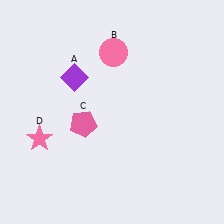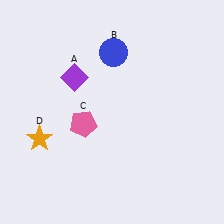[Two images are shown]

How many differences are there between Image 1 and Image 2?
There are 2 differences between the two images.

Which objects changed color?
B changed from pink to blue. D changed from pink to orange.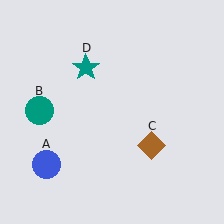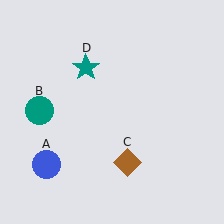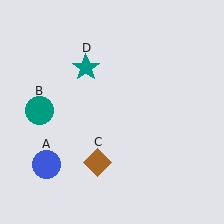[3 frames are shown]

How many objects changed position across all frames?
1 object changed position: brown diamond (object C).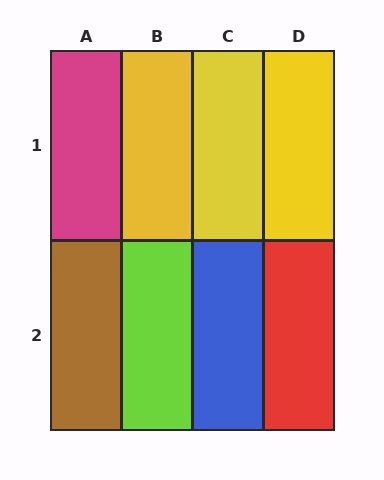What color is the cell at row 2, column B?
Lime.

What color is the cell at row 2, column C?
Blue.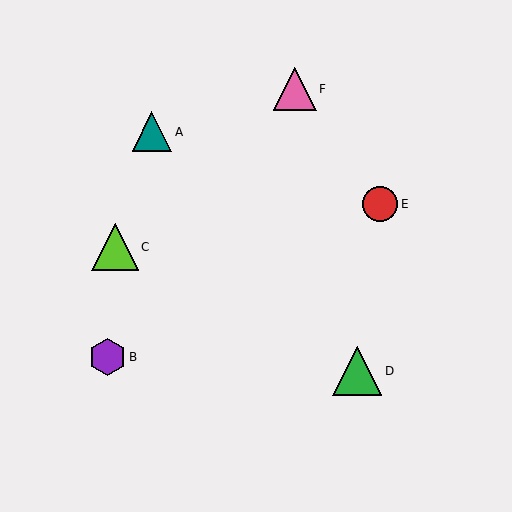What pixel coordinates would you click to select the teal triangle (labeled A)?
Click at (152, 132) to select the teal triangle A.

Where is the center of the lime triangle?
The center of the lime triangle is at (115, 247).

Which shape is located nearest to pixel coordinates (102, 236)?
The lime triangle (labeled C) at (115, 247) is nearest to that location.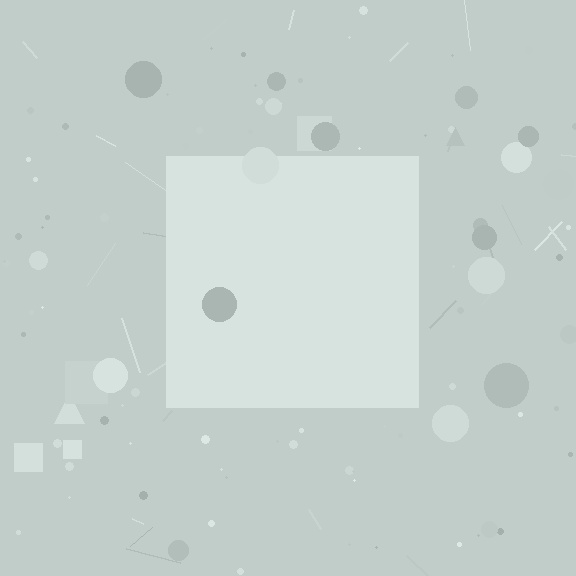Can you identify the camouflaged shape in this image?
The camouflaged shape is a square.